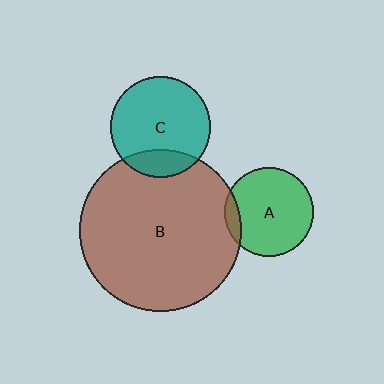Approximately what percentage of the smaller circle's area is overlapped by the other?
Approximately 10%.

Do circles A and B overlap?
Yes.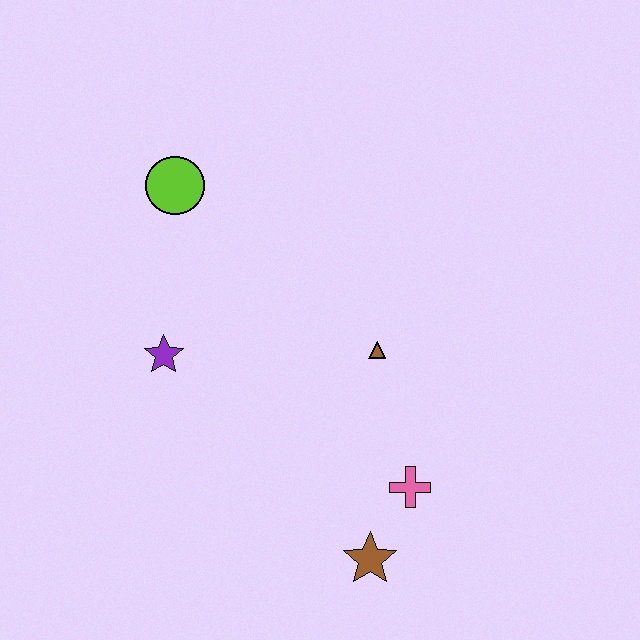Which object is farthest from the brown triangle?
The lime circle is farthest from the brown triangle.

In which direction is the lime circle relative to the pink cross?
The lime circle is above the pink cross.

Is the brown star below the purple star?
Yes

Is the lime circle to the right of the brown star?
No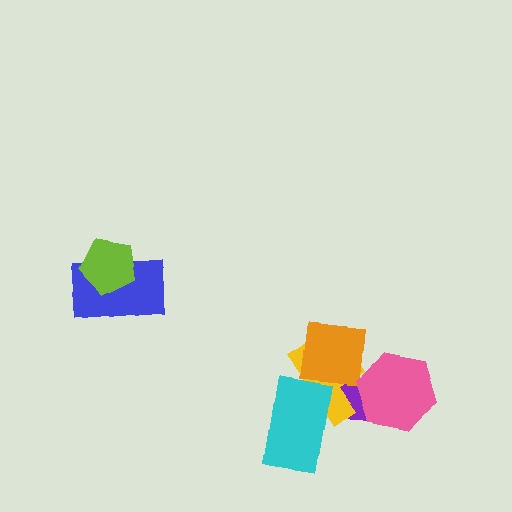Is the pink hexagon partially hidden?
No, no other shape covers it.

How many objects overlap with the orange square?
2 objects overlap with the orange square.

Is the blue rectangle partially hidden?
Yes, it is partially covered by another shape.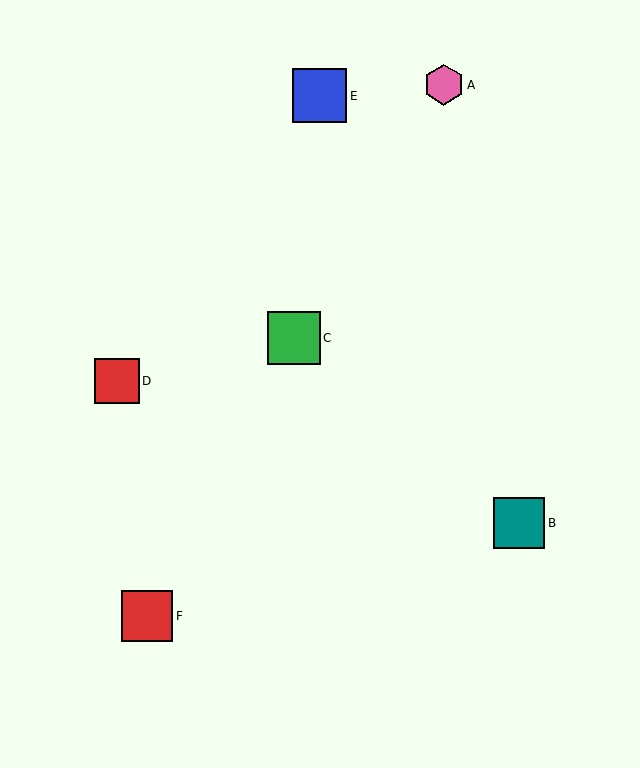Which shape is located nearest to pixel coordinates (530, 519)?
The teal square (labeled B) at (519, 523) is nearest to that location.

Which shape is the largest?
The blue square (labeled E) is the largest.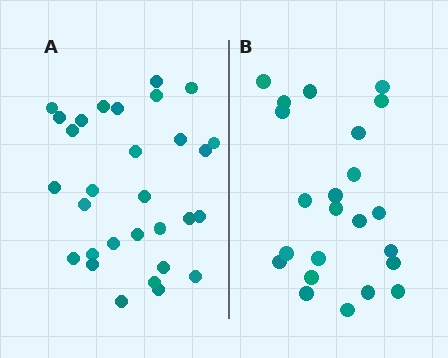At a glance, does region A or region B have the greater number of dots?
Region A (the left region) has more dots.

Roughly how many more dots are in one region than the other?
Region A has roughly 8 or so more dots than region B.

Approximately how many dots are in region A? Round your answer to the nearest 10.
About 30 dots.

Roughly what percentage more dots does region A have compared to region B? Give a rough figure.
About 30% more.